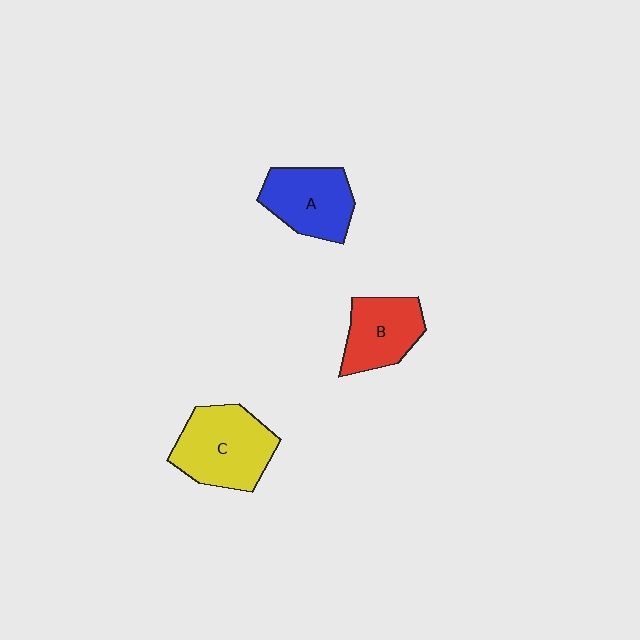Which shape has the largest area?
Shape C (yellow).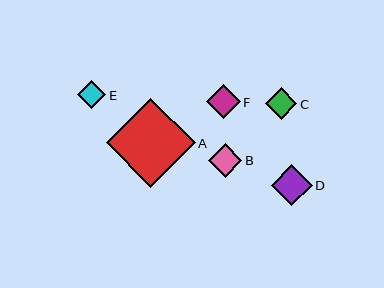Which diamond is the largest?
Diamond A is the largest with a size of approximately 89 pixels.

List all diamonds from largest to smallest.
From largest to smallest: A, D, B, F, C, E.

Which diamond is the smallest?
Diamond E is the smallest with a size of approximately 29 pixels.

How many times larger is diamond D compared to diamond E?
Diamond D is approximately 1.4 times the size of diamond E.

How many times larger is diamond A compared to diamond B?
Diamond A is approximately 2.6 times the size of diamond B.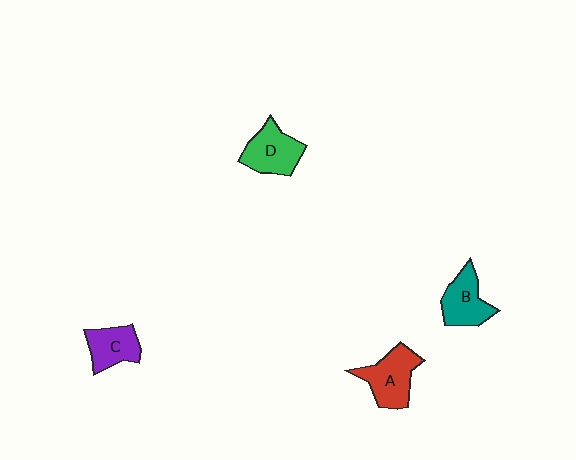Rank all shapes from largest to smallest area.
From largest to smallest: A (red), D (green), B (teal), C (purple).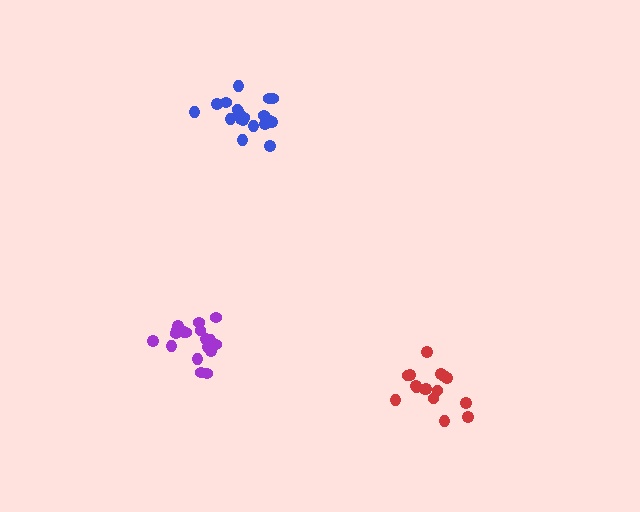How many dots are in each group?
Group 1: 18 dots, Group 2: 19 dots, Group 3: 16 dots (53 total).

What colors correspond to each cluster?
The clusters are colored: purple, blue, red.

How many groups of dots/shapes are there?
There are 3 groups.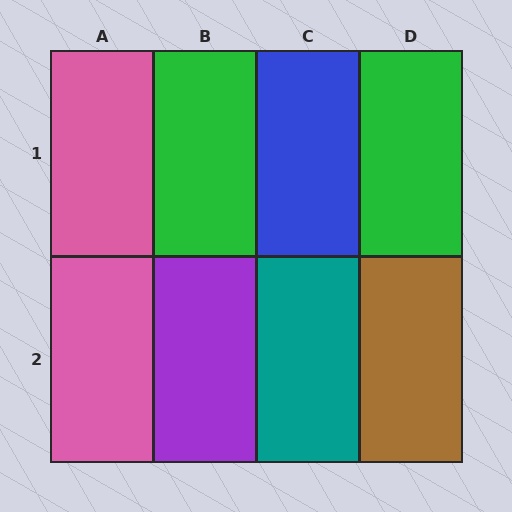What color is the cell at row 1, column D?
Green.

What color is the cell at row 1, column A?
Pink.